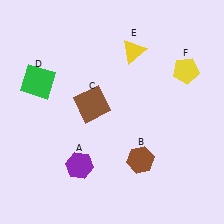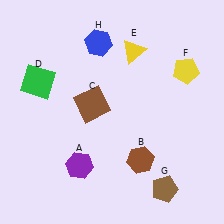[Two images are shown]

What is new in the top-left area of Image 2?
A blue hexagon (H) was added in the top-left area of Image 2.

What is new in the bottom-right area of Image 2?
A brown pentagon (G) was added in the bottom-right area of Image 2.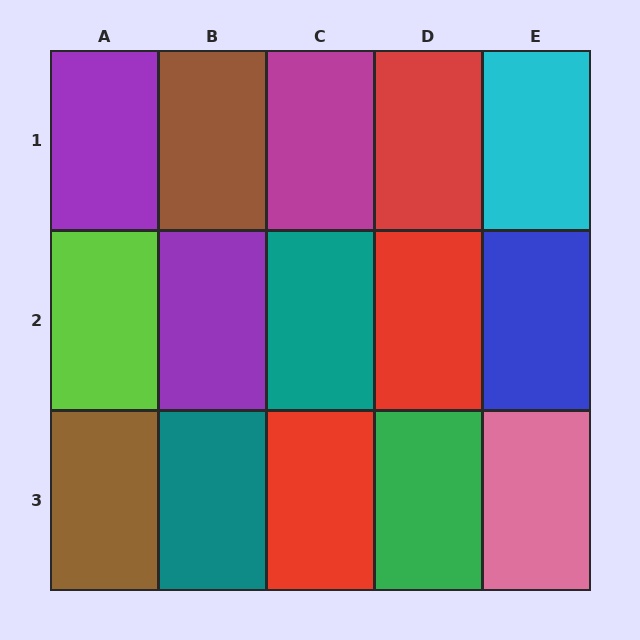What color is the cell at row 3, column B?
Teal.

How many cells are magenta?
1 cell is magenta.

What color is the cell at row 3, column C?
Red.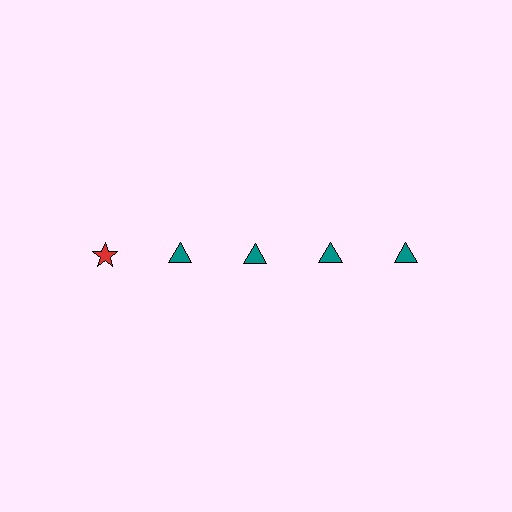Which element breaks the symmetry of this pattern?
The red star in the top row, leftmost column breaks the symmetry. All other shapes are teal triangles.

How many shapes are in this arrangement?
There are 5 shapes arranged in a grid pattern.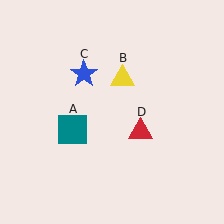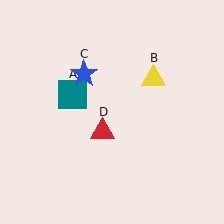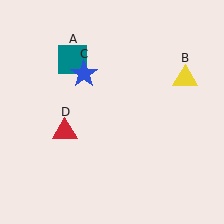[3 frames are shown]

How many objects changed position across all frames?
3 objects changed position: teal square (object A), yellow triangle (object B), red triangle (object D).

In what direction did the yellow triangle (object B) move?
The yellow triangle (object B) moved right.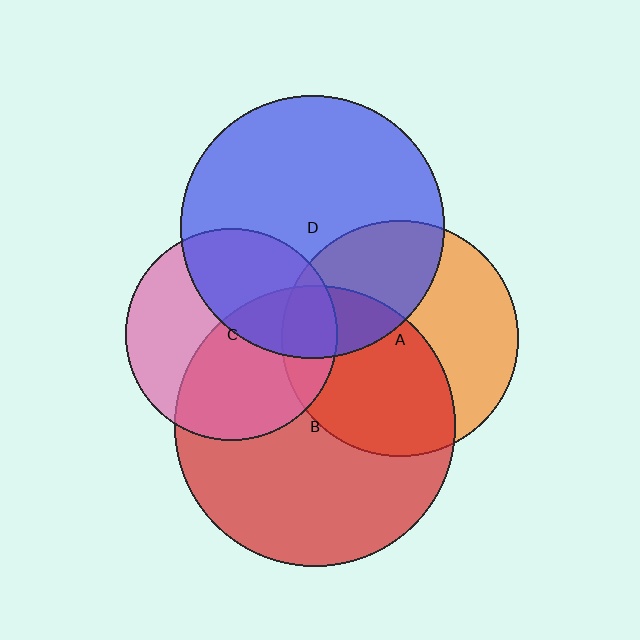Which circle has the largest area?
Circle B (red).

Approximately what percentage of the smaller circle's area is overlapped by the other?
Approximately 15%.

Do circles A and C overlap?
Yes.